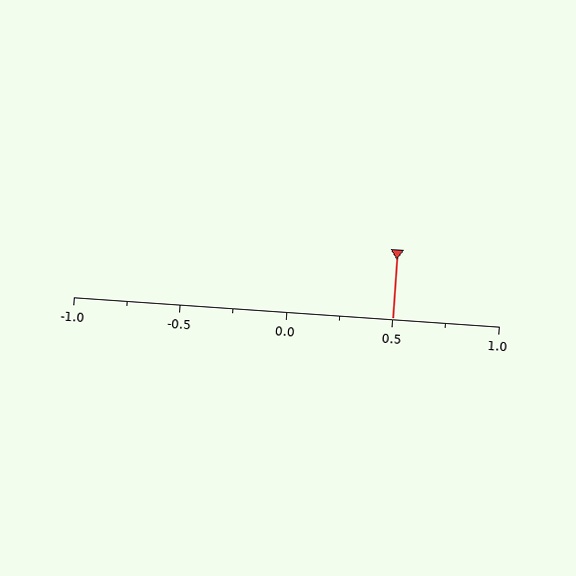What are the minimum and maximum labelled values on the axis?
The axis runs from -1.0 to 1.0.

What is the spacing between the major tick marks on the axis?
The major ticks are spaced 0.5 apart.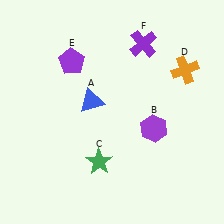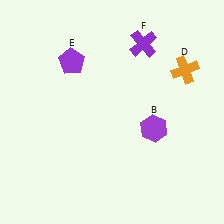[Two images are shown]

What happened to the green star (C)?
The green star (C) was removed in Image 2. It was in the bottom-left area of Image 1.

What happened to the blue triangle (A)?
The blue triangle (A) was removed in Image 2. It was in the top-left area of Image 1.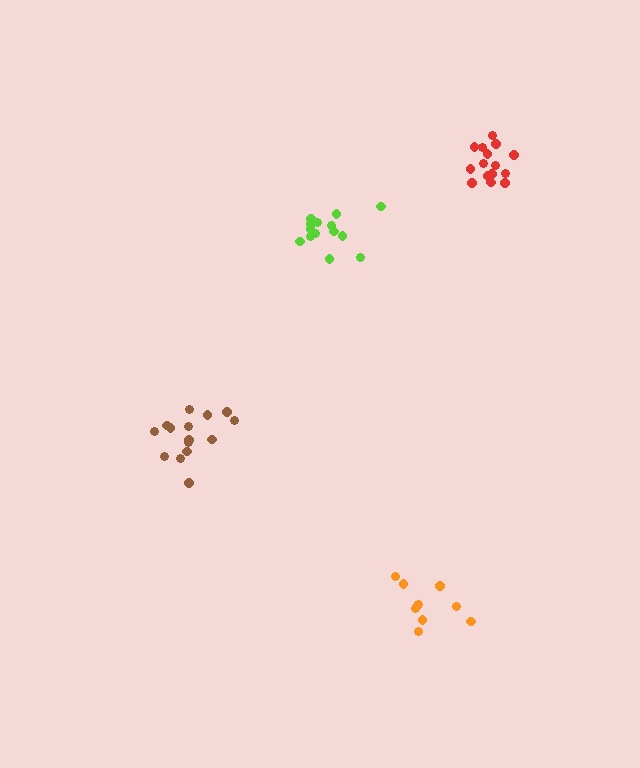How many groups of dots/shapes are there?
There are 4 groups.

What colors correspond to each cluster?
The clusters are colored: orange, lime, brown, red.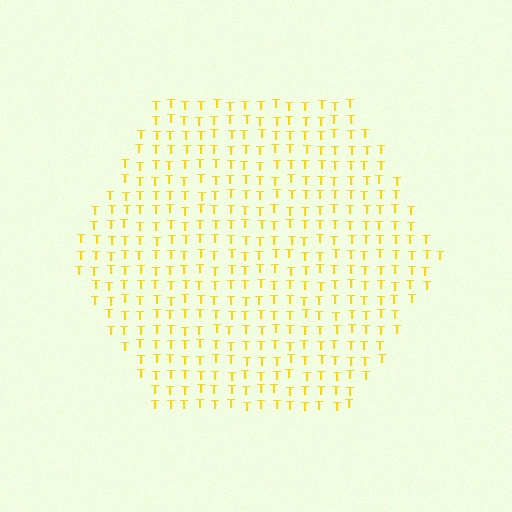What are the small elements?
The small elements are letter T's.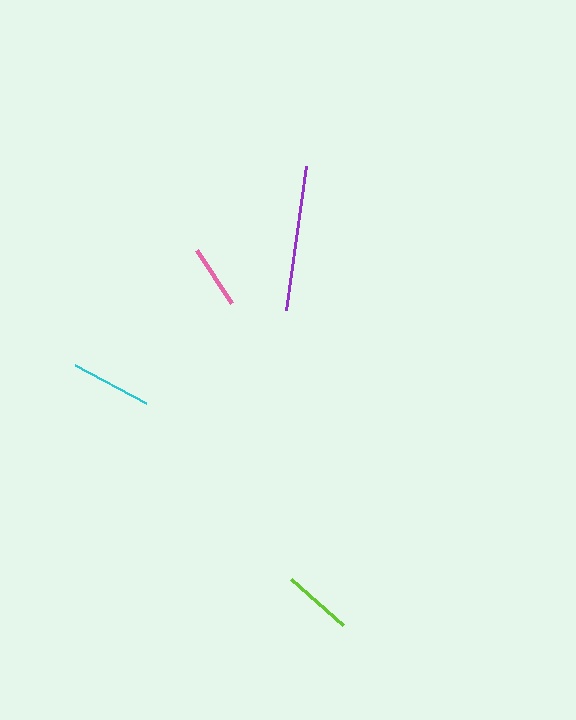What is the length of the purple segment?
The purple segment is approximately 145 pixels long.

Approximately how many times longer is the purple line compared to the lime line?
The purple line is approximately 2.1 times the length of the lime line.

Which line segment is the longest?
The purple line is the longest at approximately 145 pixels.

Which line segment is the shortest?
The pink line is the shortest at approximately 63 pixels.